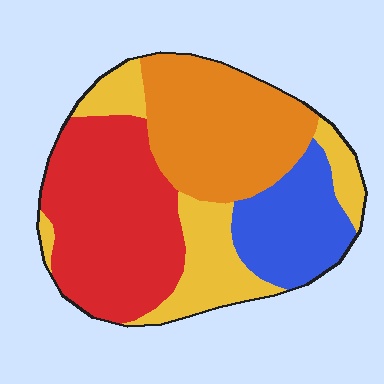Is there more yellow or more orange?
Orange.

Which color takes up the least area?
Blue, at roughly 15%.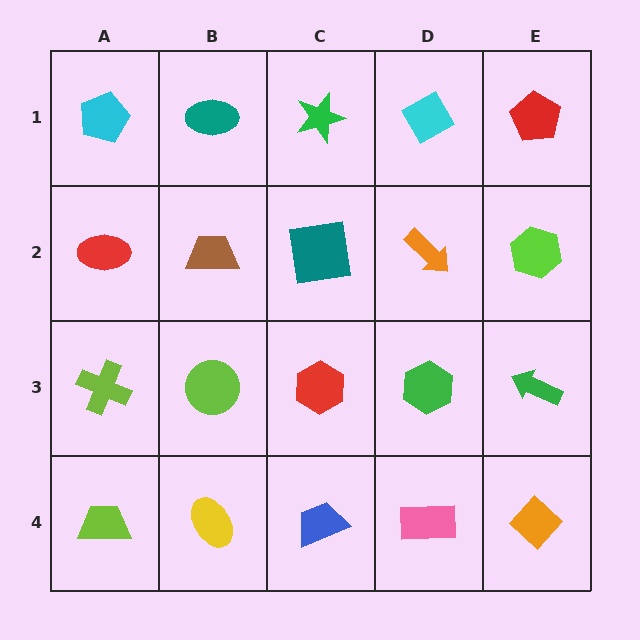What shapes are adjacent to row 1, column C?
A teal square (row 2, column C), a teal ellipse (row 1, column B), a cyan diamond (row 1, column D).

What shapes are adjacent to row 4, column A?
A lime cross (row 3, column A), a yellow ellipse (row 4, column B).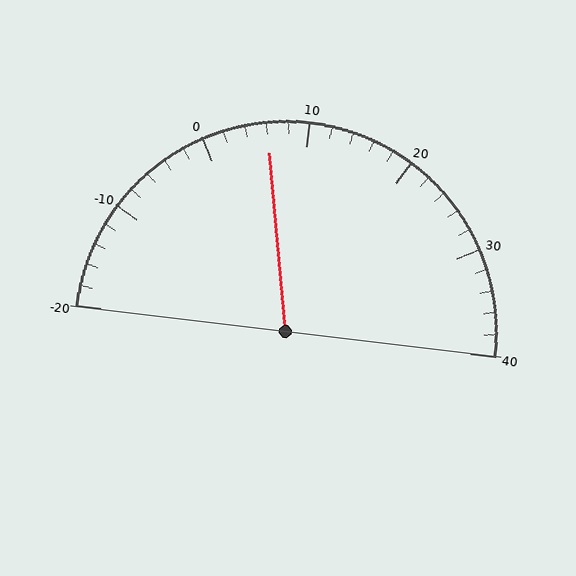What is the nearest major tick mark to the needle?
The nearest major tick mark is 10.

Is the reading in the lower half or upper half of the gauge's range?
The reading is in the lower half of the range (-20 to 40).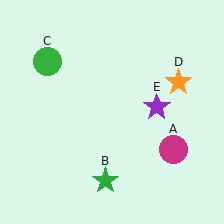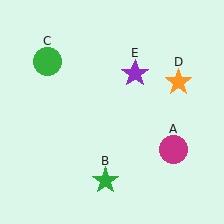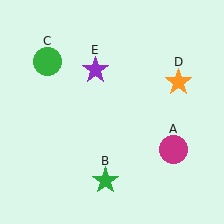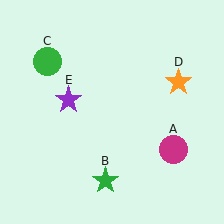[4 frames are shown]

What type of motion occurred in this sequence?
The purple star (object E) rotated counterclockwise around the center of the scene.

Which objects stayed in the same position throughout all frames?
Magenta circle (object A) and green star (object B) and green circle (object C) and orange star (object D) remained stationary.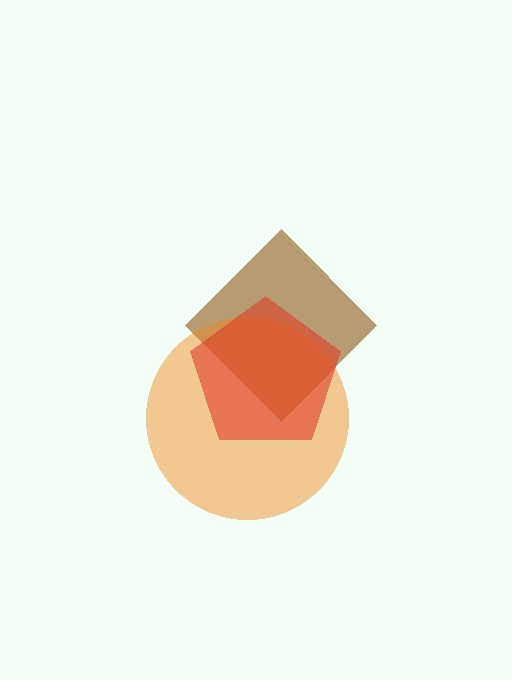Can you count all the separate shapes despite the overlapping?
Yes, there are 3 separate shapes.